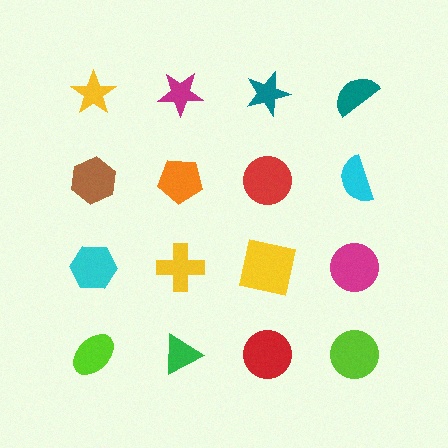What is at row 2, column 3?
A red circle.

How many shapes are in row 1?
4 shapes.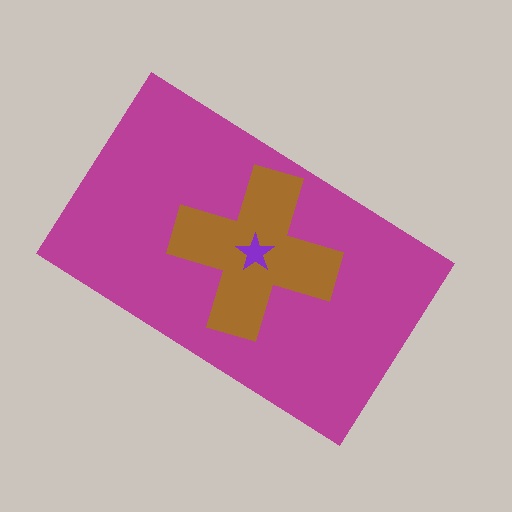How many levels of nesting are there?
3.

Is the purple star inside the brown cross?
Yes.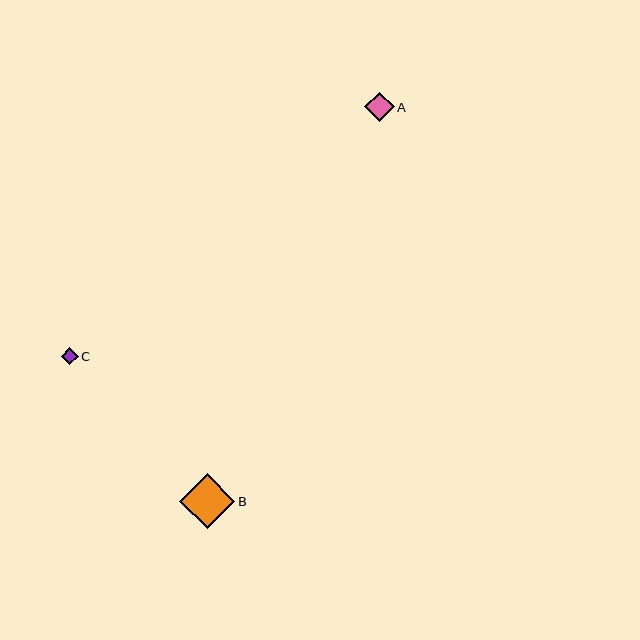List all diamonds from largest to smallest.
From largest to smallest: B, A, C.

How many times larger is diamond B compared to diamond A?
Diamond B is approximately 1.9 times the size of diamond A.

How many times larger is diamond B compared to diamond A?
Diamond B is approximately 1.9 times the size of diamond A.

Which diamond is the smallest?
Diamond C is the smallest with a size of approximately 16 pixels.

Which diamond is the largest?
Diamond B is the largest with a size of approximately 55 pixels.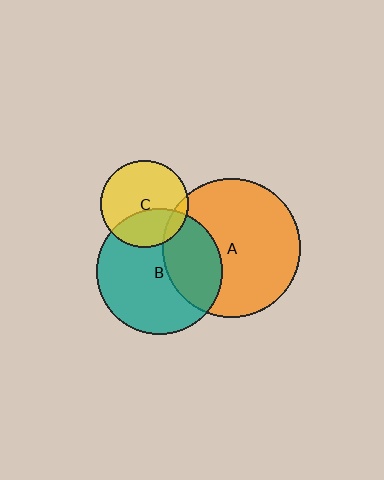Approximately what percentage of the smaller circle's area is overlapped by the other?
Approximately 35%.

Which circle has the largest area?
Circle A (orange).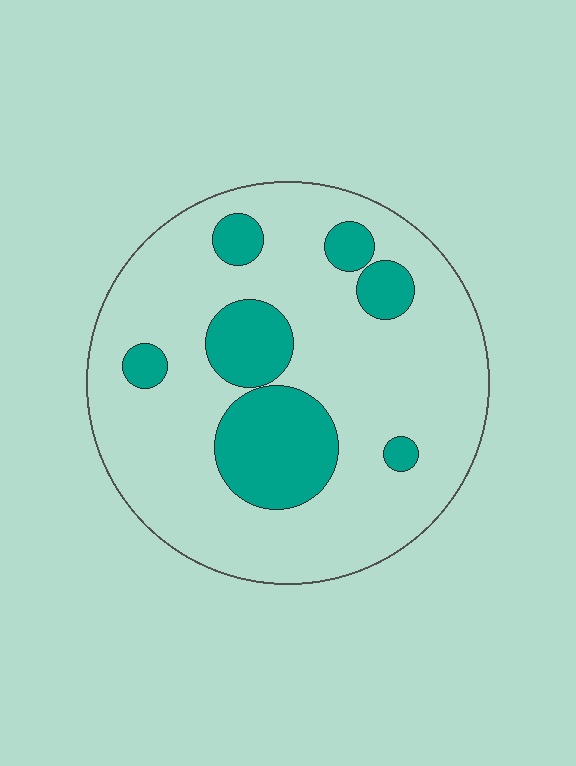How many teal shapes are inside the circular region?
7.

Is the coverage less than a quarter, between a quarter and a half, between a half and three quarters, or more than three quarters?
Less than a quarter.